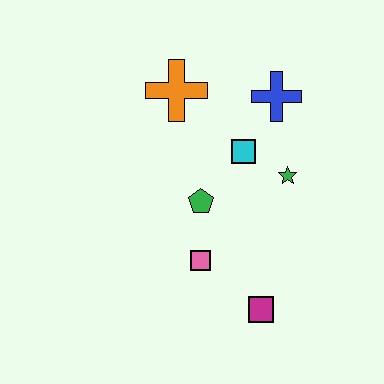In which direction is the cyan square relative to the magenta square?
The cyan square is above the magenta square.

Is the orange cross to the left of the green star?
Yes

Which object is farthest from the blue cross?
The magenta square is farthest from the blue cross.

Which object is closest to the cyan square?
The green star is closest to the cyan square.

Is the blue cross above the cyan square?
Yes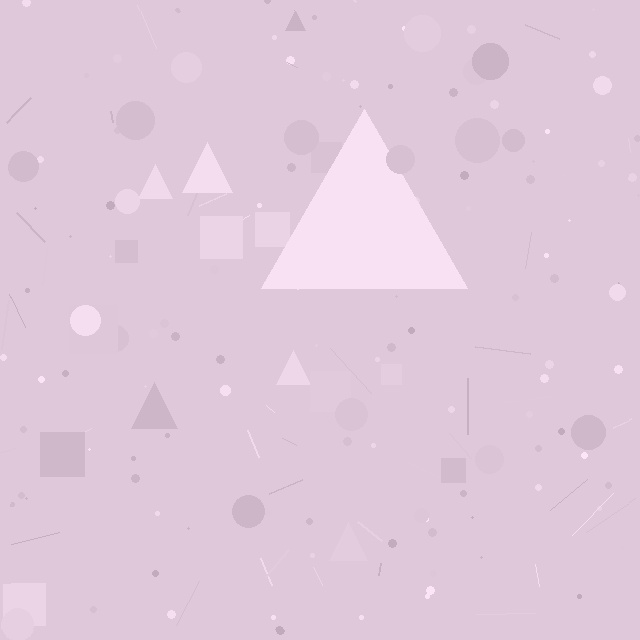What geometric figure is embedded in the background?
A triangle is embedded in the background.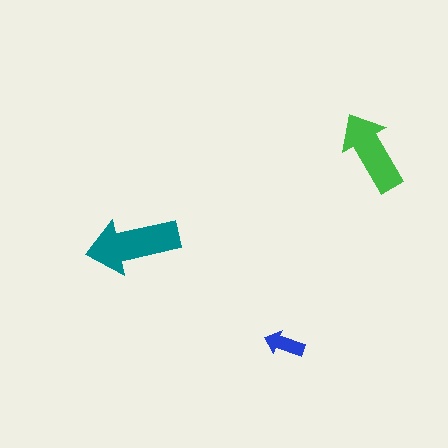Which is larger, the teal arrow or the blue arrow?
The teal one.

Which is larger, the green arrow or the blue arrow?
The green one.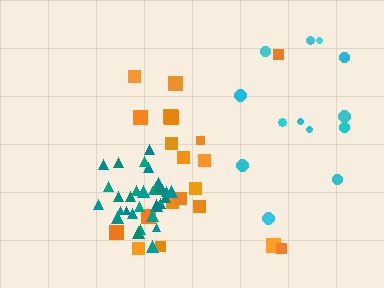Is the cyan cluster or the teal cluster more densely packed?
Teal.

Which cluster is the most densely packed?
Teal.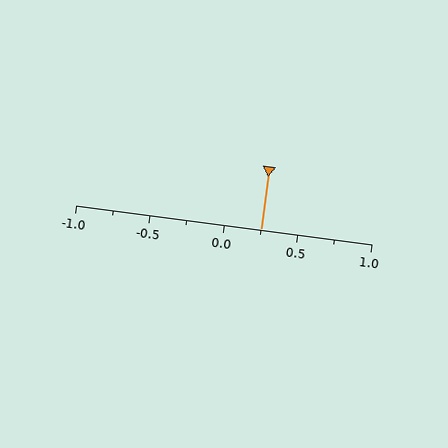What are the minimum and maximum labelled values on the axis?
The axis runs from -1.0 to 1.0.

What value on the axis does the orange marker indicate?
The marker indicates approximately 0.25.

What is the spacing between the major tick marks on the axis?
The major ticks are spaced 0.5 apart.